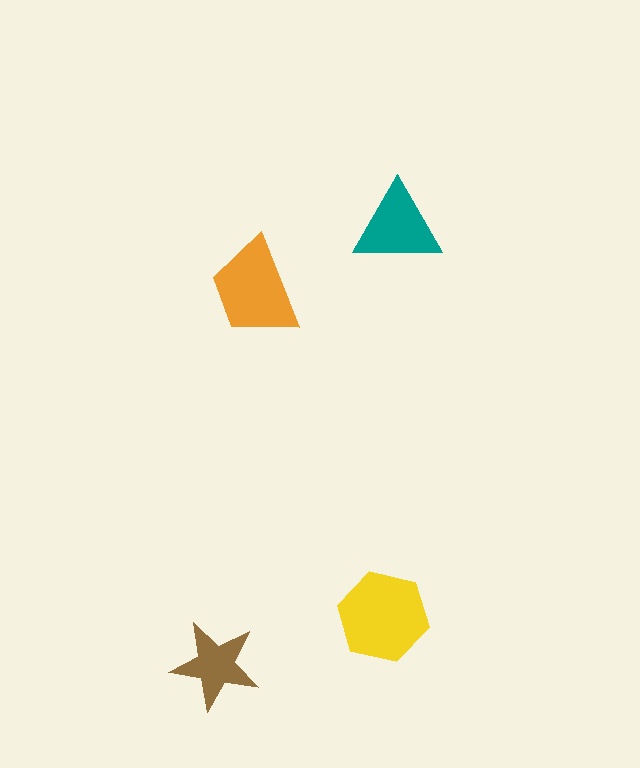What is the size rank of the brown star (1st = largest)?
4th.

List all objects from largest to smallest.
The yellow hexagon, the orange trapezoid, the teal triangle, the brown star.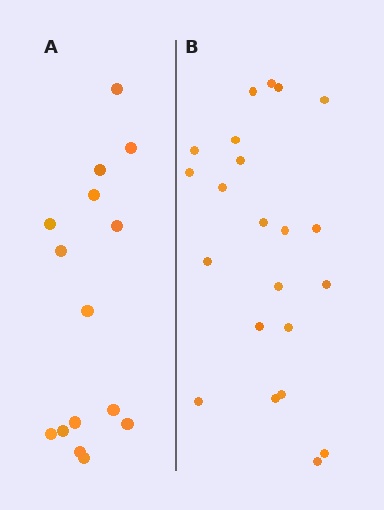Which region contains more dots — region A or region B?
Region B (the right region) has more dots.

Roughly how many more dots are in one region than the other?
Region B has roughly 8 or so more dots than region A.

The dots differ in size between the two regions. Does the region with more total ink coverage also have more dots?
No. Region A has more total ink coverage because its dots are larger, but region B actually contains more individual dots. Total area can be misleading — the number of items is what matters here.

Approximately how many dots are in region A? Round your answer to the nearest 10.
About 20 dots. (The exact count is 15, which rounds to 20.)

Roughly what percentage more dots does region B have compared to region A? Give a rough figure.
About 45% more.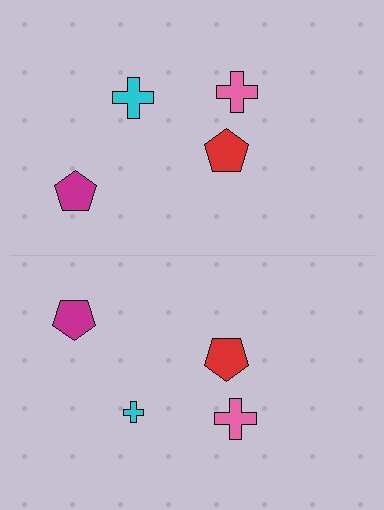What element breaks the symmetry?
The cyan cross on the bottom side has a different size than its mirror counterpart.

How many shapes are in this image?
There are 8 shapes in this image.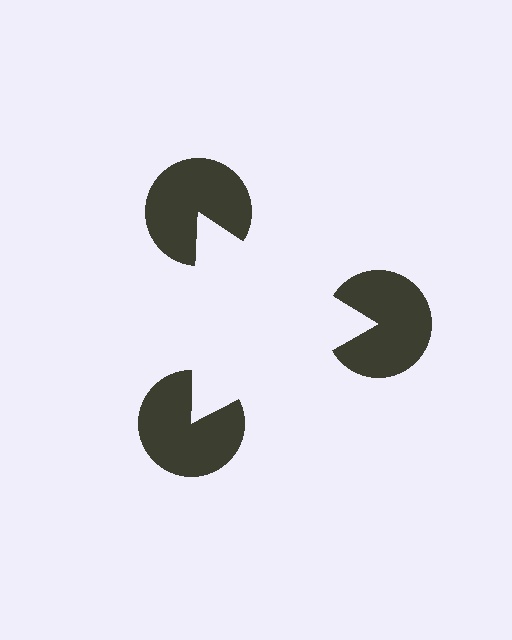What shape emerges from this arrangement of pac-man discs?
An illusory triangle — its edges are inferred from the aligned wedge cuts in the pac-man discs, not physically drawn.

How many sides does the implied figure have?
3 sides.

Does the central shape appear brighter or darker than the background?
It typically appears slightly brighter than the background, even though no actual brightness change is drawn.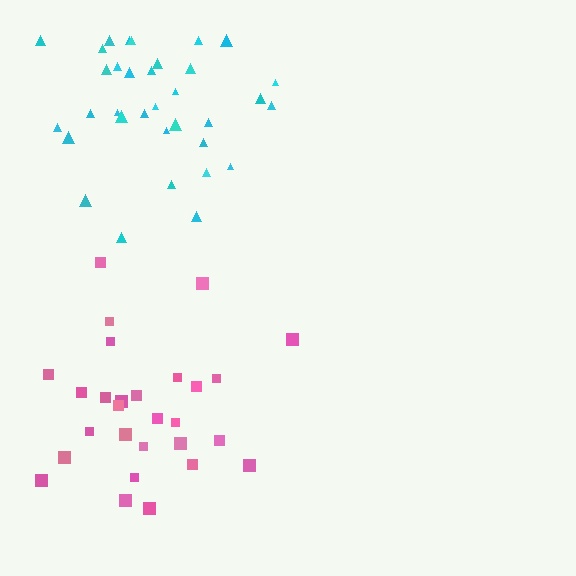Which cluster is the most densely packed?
Cyan.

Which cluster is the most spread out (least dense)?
Pink.